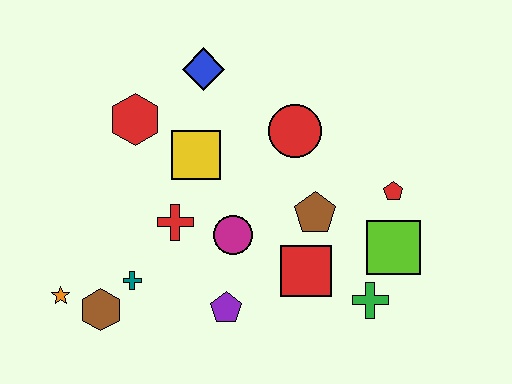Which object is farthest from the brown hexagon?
The red pentagon is farthest from the brown hexagon.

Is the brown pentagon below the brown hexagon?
No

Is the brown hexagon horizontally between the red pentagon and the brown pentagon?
No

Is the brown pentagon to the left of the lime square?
Yes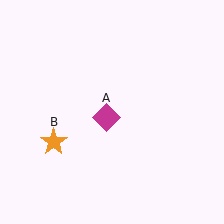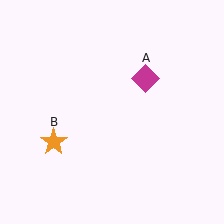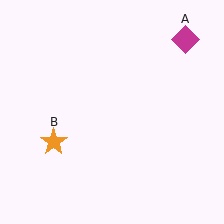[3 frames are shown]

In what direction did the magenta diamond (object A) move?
The magenta diamond (object A) moved up and to the right.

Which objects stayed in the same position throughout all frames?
Orange star (object B) remained stationary.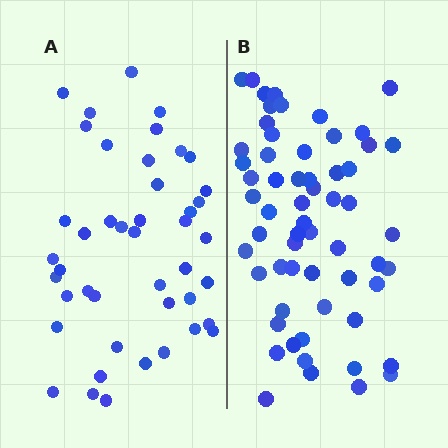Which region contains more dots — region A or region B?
Region B (the right region) has more dots.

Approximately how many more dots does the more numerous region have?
Region B has approximately 15 more dots than region A.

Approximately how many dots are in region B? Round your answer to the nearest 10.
About 60 dots.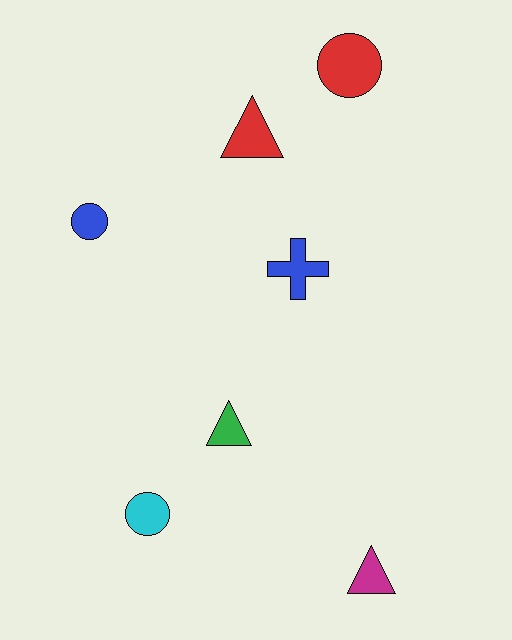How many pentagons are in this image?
There are no pentagons.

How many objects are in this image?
There are 7 objects.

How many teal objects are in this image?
There are no teal objects.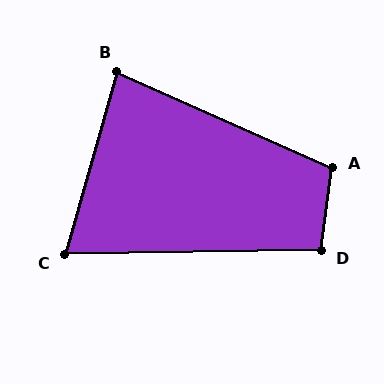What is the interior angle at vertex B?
Approximately 82 degrees (acute).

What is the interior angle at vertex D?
Approximately 98 degrees (obtuse).